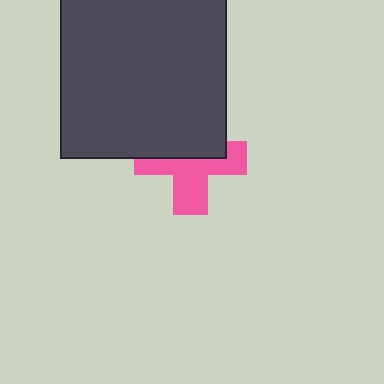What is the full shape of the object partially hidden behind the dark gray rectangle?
The partially hidden object is a pink cross.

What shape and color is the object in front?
The object in front is a dark gray rectangle.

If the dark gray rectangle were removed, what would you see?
You would see the complete pink cross.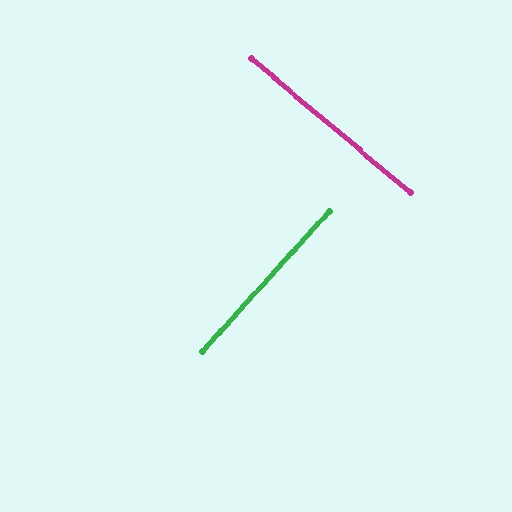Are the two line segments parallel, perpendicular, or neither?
Perpendicular — they meet at approximately 88°.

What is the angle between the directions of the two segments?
Approximately 88 degrees.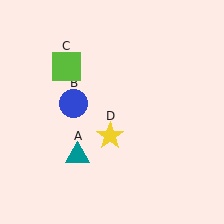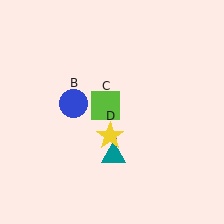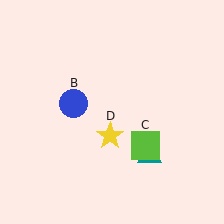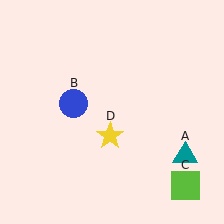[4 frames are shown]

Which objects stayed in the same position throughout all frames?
Blue circle (object B) and yellow star (object D) remained stationary.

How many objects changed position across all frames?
2 objects changed position: teal triangle (object A), lime square (object C).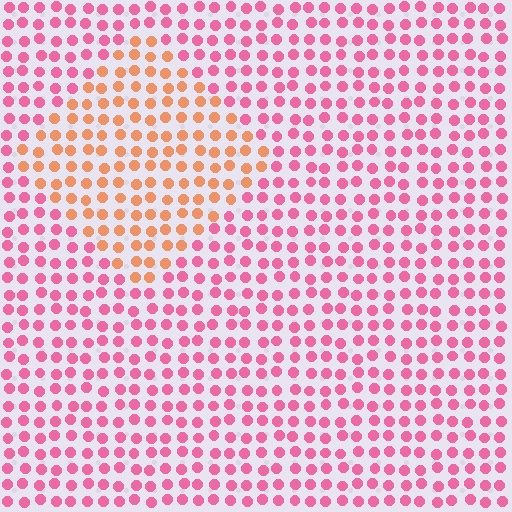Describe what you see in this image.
The image is filled with small pink elements in a uniform arrangement. A diamond-shaped region is visible where the elements are tinted to a slightly different hue, forming a subtle color boundary.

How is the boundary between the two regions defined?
The boundary is defined purely by a slight shift in hue (about 47 degrees). Spacing, size, and orientation are identical on both sides.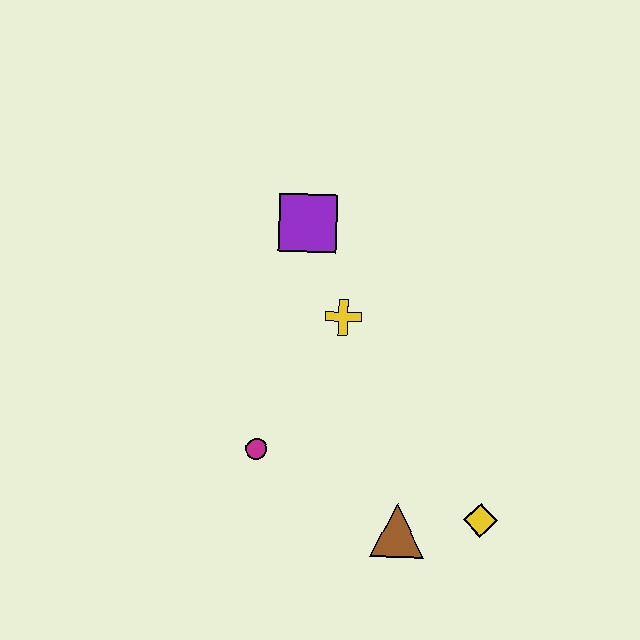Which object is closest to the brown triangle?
The yellow diamond is closest to the brown triangle.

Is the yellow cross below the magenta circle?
No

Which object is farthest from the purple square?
The yellow diamond is farthest from the purple square.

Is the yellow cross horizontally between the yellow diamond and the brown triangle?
No